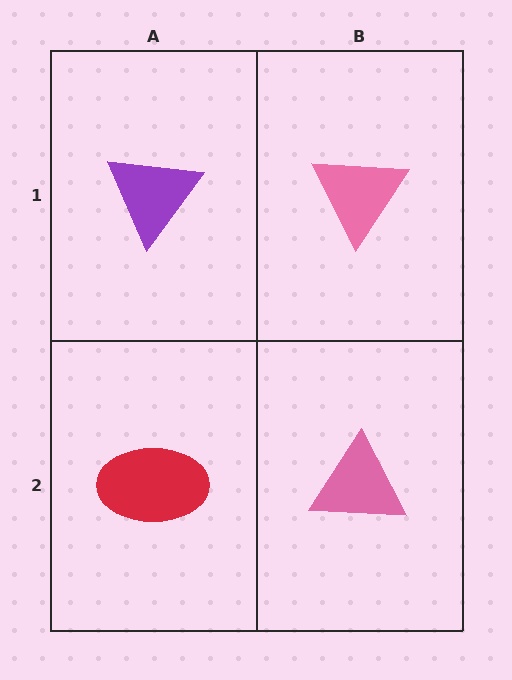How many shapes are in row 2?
2 shapes.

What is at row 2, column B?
A pink triangle.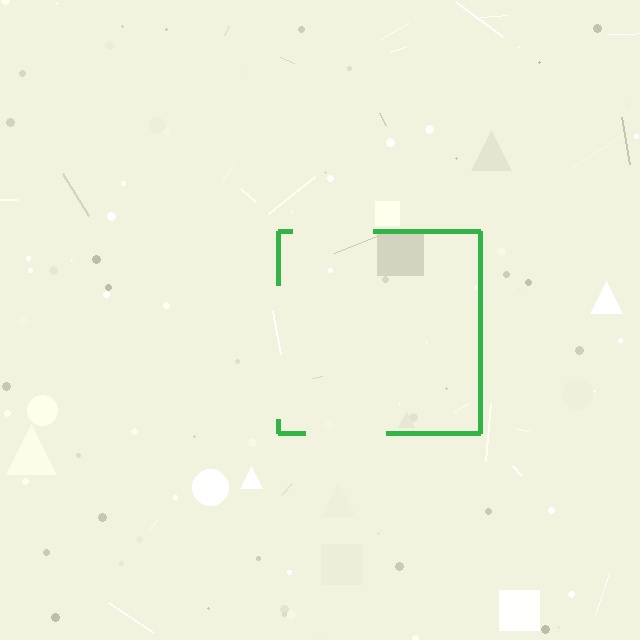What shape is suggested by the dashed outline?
The dashed outline suggests a square.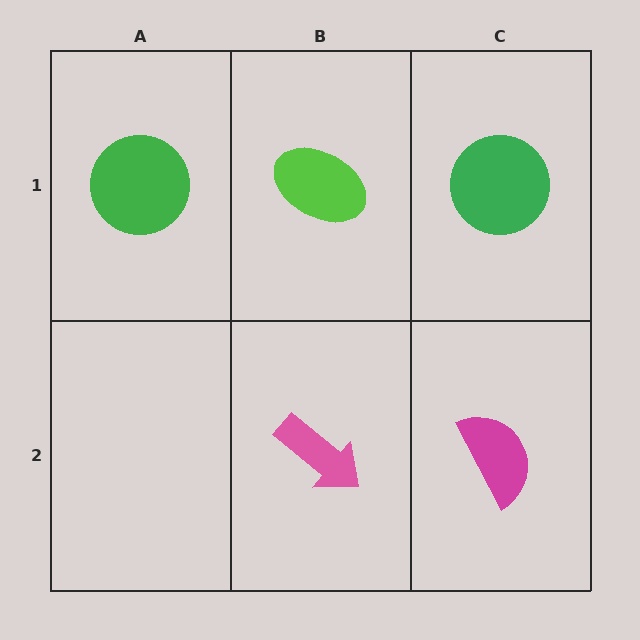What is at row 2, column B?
A pink arrow.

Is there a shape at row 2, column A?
No, that cell is empty.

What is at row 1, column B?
A lime ellipse.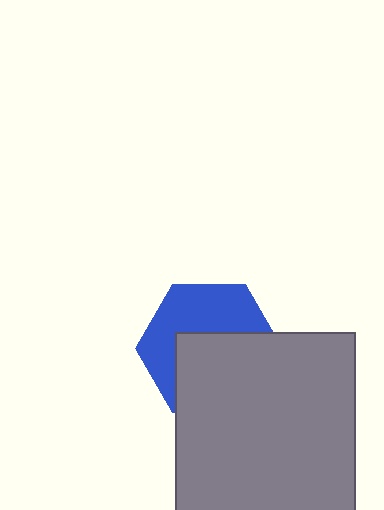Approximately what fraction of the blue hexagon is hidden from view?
Roughly 52% of the blue hexagon is hidden behind the gray square.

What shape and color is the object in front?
The object in front is a gray square.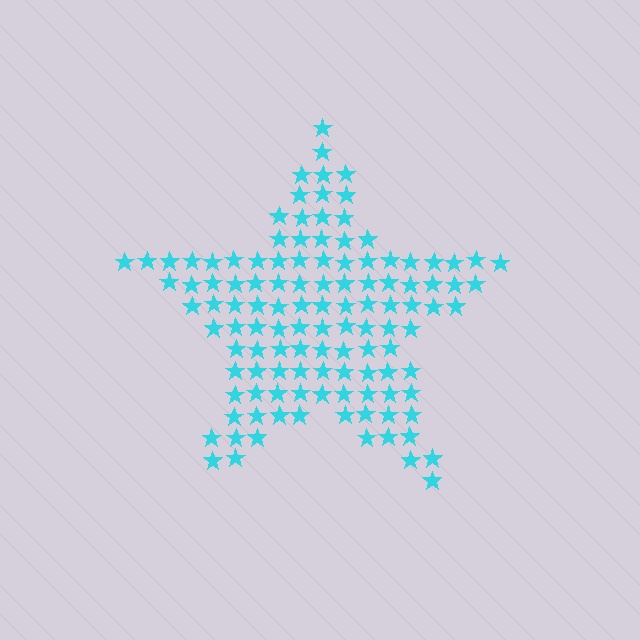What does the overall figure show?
The overall figure shows a star.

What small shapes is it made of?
It is made of small stars.